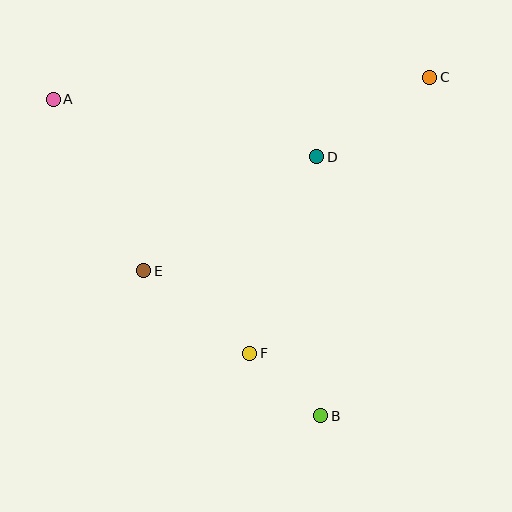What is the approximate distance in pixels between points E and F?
The distance between E and F is approximately 134 pixels.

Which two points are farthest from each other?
Points A and B are farthest from each other.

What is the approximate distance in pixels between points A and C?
The distance between A and C is approximately 377 pixels.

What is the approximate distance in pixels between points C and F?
The distance between C and F is approximately 330 pixels.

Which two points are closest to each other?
Points B and F are closest to each other.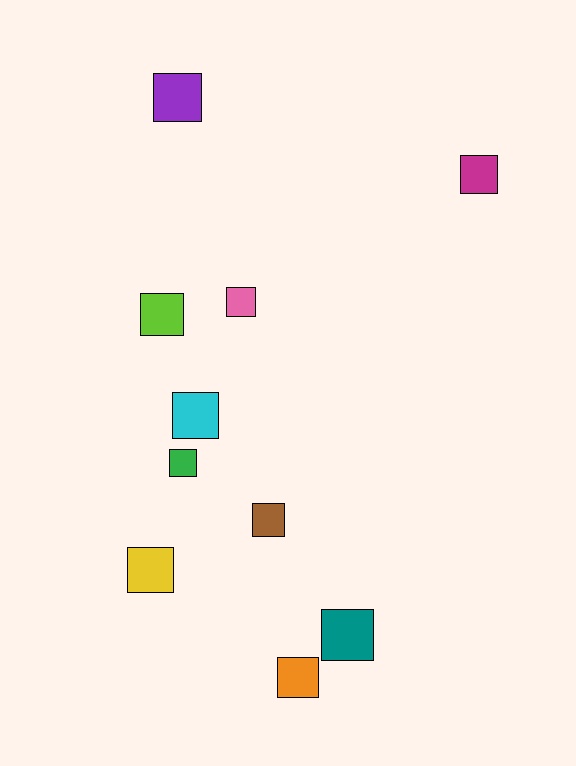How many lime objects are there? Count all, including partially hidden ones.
There is 1 lime object.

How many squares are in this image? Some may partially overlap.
There are 10 squares.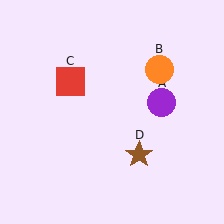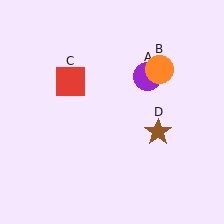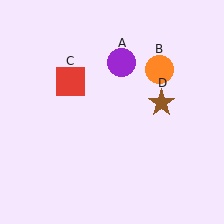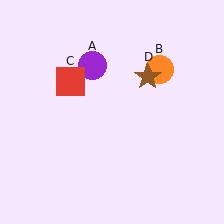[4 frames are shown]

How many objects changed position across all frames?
2 objects changed position: purple circle (object A), brown star (object D).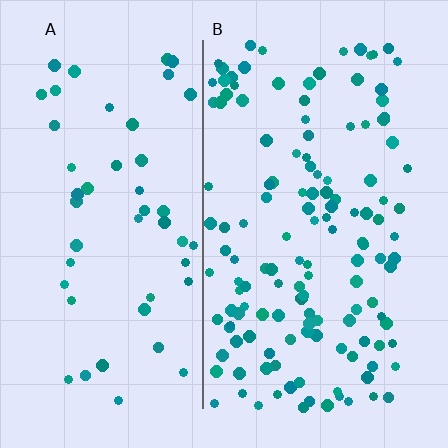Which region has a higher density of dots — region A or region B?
B (the right).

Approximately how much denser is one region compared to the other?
Approximately 2.8× — region B over region A.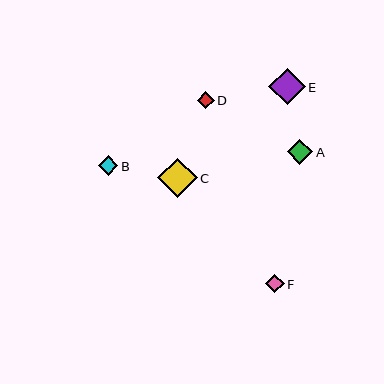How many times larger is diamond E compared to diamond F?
Diamond E is approximately 2.0 times the size of diamond F.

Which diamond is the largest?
Diamond C is the largest with a size of approximately 40 pixels.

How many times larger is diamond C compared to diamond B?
Diamond C is approximately 2.1 times the size of diamond B.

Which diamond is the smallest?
Diamond D is the smallest with a size of approximately 17 pixels.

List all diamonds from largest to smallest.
From largest to smallest: C, E, A, B, F, D.